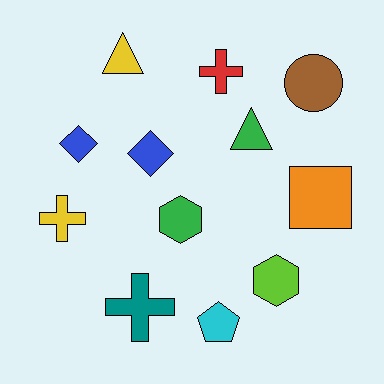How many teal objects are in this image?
There is 1 teal object.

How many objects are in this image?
There are 12 objects.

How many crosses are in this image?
There are 3 crosses.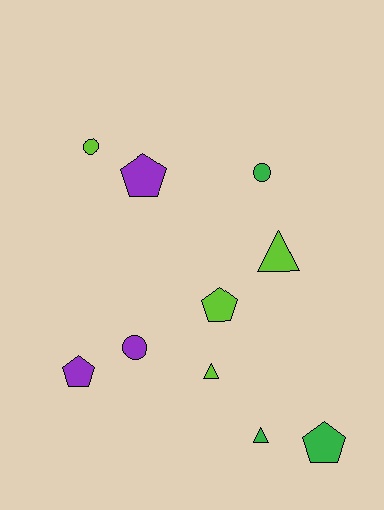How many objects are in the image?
There are 10 objects.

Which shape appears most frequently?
Pentagon, with 4 objects.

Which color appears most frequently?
Lime, with 4 objects.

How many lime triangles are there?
There are 2 lime triangles.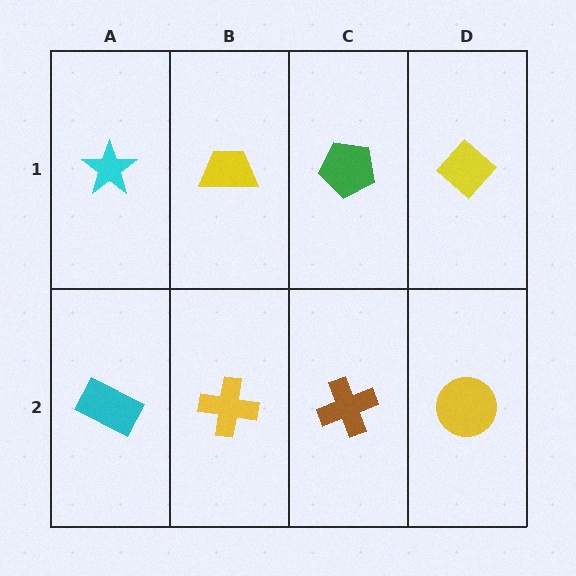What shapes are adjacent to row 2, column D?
A yellow diamond (row 1, column D), a brown cross (row 2, column C).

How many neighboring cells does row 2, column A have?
2.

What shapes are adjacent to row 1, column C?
A brown cross (row 2, column C), a yellow trapezoid (row 1, column B), a yellow diamond (row 1, column D).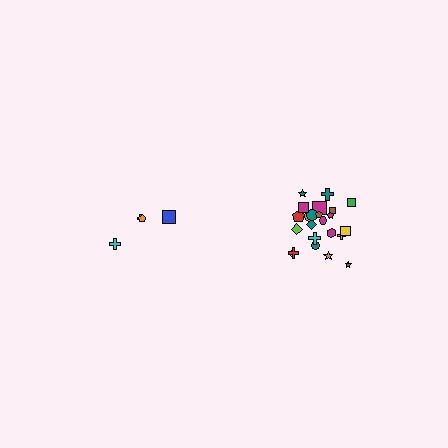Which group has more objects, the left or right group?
The right group.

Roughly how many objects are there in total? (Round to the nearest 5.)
Roughly 30 objects in total.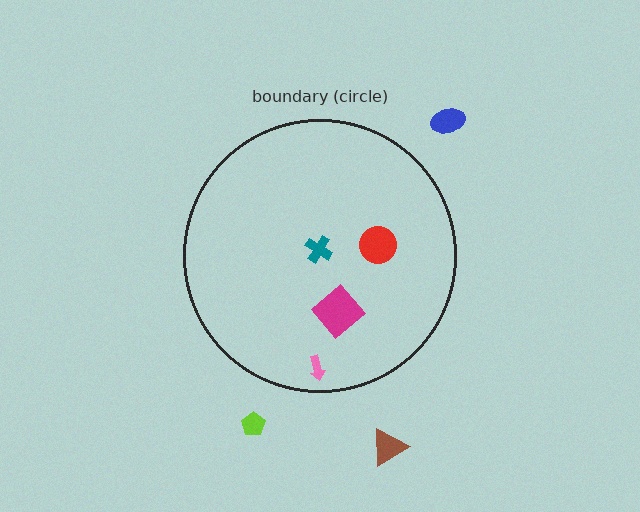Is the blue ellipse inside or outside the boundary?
Outside.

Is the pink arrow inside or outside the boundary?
Inside.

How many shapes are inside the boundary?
4 inside, 3 outside.